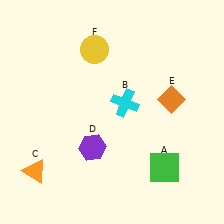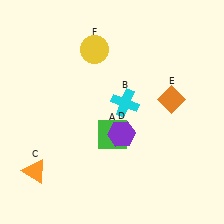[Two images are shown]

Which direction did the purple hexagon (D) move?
The purple hexagon (D) moved right.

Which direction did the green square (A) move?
The green square (A) moved left.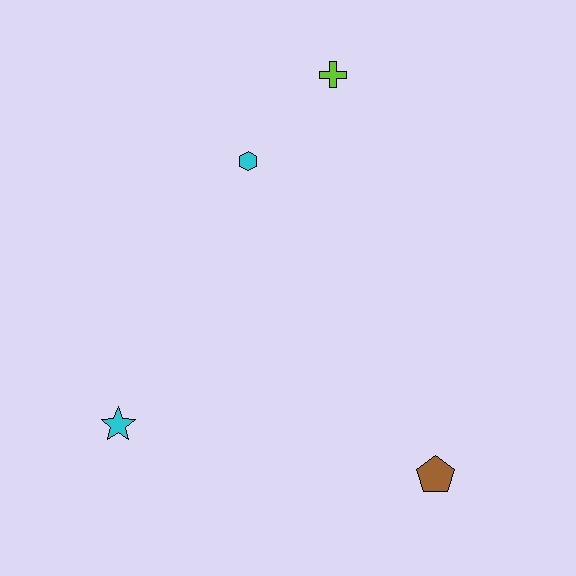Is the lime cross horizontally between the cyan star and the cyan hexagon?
No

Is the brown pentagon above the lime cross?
No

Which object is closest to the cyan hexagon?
The lime cross is closest to the cyan hexagon.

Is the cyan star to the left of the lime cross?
Yes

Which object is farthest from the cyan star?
The lime cross is farthest from the cyan star.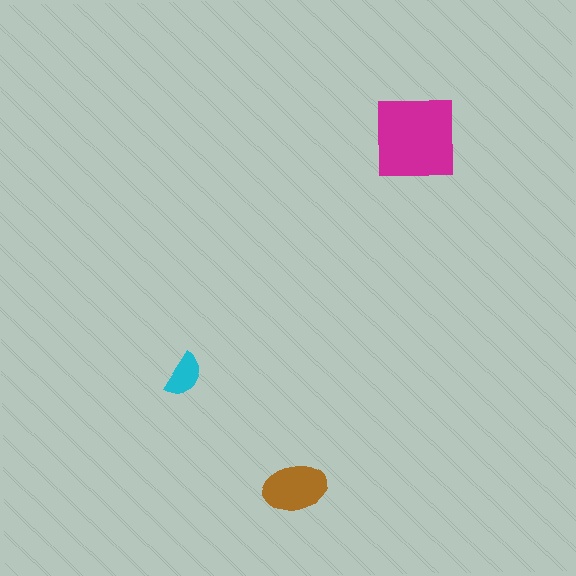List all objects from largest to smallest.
The magenta square, the brown ellipse, the cyan semicircle.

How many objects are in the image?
There are 3 objects in the image.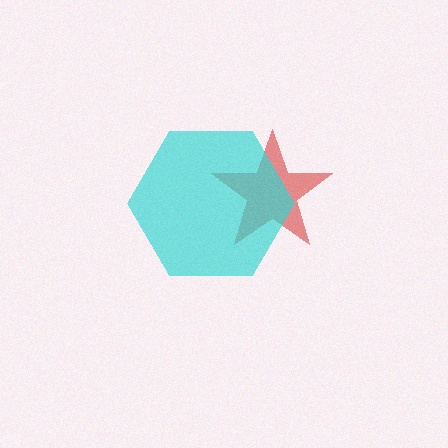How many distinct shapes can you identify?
There are 2 distinct shapes: a red star, a cyan hexagon.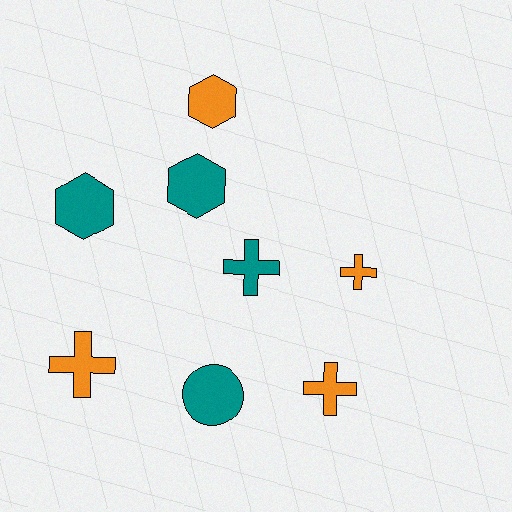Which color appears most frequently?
Orange, with 4 objects.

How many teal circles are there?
There is 1 teal circle.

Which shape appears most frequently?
Cross, with 4 objects.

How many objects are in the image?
There are 8 objects.